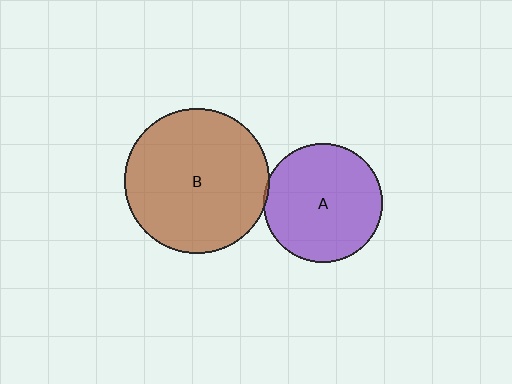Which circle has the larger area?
Circle B (brown).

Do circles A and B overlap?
Yes.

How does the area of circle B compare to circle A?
Approximately 1.5 times.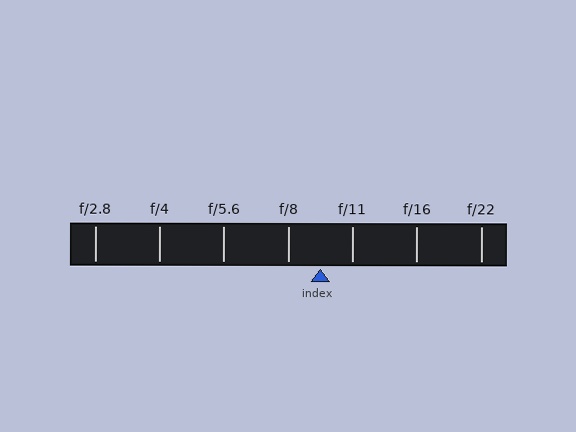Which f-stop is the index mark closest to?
The index mark is closest to f/8.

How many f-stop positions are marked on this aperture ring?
There are 7 f-stop positions marked.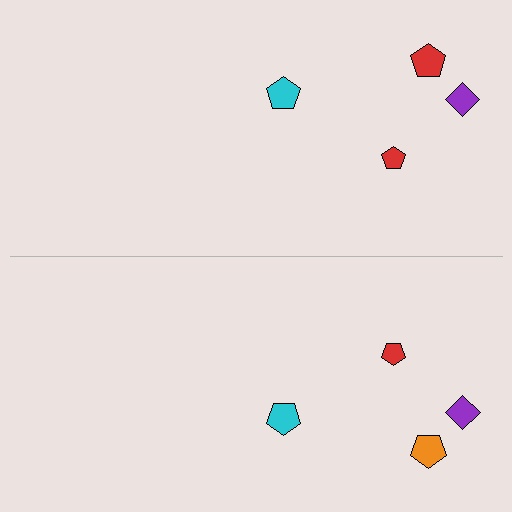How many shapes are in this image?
There are 8 shapes in this image.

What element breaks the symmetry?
The orange pentagon on the bottom side breaks the symmetry — its mirror counterpart is red.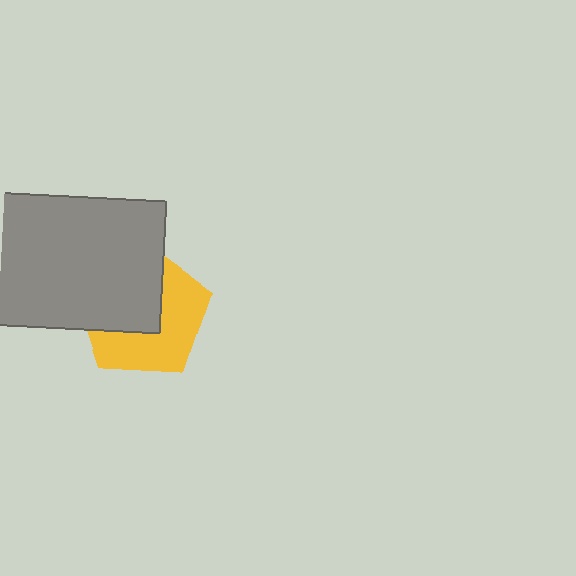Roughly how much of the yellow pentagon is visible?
About half of it is visible (roughly 51%).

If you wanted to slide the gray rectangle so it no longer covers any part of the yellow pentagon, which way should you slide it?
Slide it toward the upper-left — that is the most direct way to separate the two shapes.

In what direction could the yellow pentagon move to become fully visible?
The yellow pentagon could move toward the lower-right. That would shift it out from behind the gray rectangle entirely.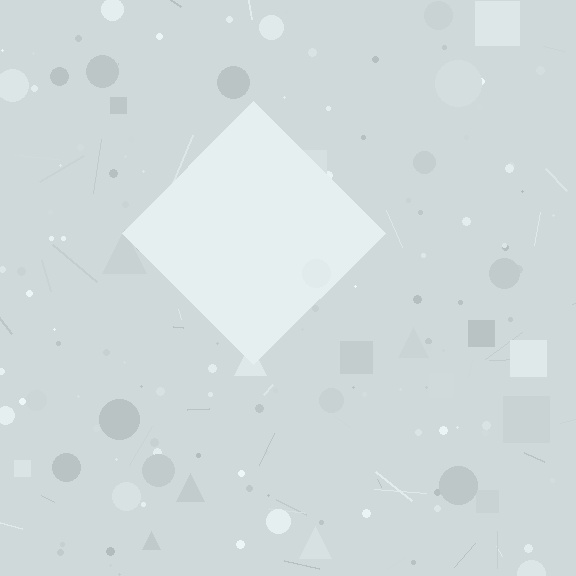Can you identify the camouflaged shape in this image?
The camouflaged shape is a diamond.